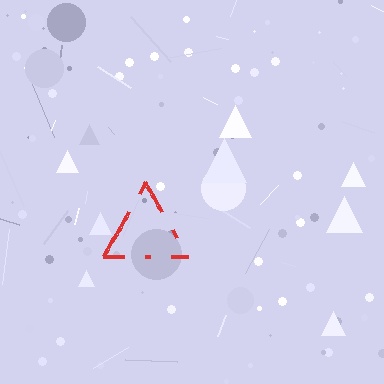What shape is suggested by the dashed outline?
The dashed outline suggests a triangle.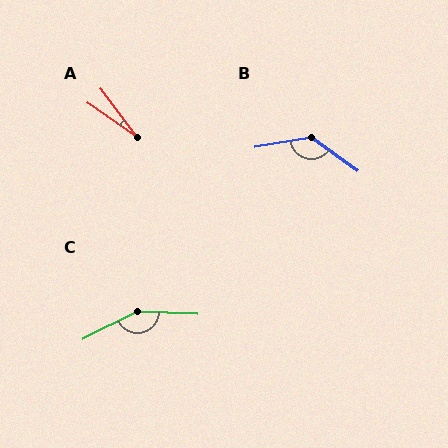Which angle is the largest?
C, at approximately 151 degrees.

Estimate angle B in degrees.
Approximately 135 degrees.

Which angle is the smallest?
A, at approximately 19 degrees.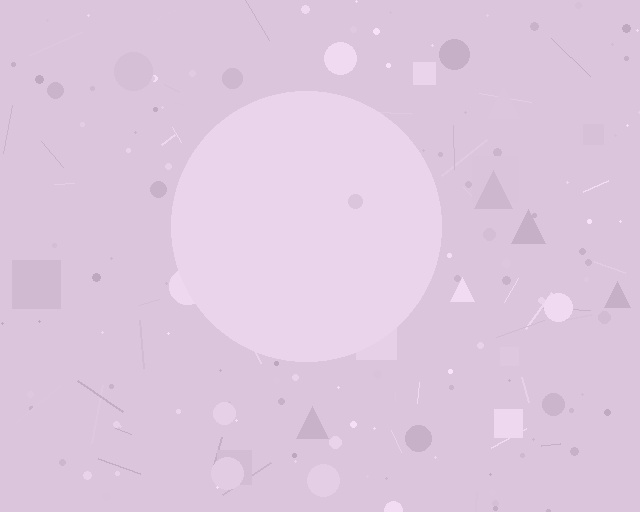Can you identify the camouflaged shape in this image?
The camouflaged shape is a circle.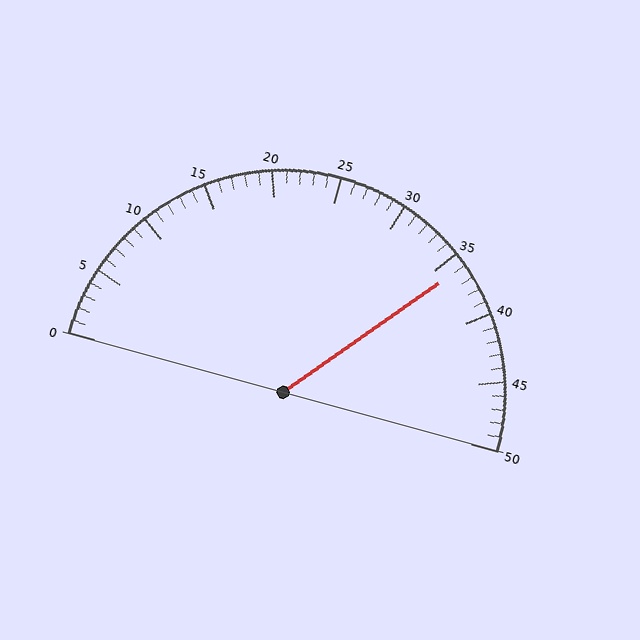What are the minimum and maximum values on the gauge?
The gauge ranges from 0 to 50.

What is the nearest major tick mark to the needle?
The nearest major tick mark is 35.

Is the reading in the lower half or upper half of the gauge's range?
The reading is in the upper half of the range (0 to 50).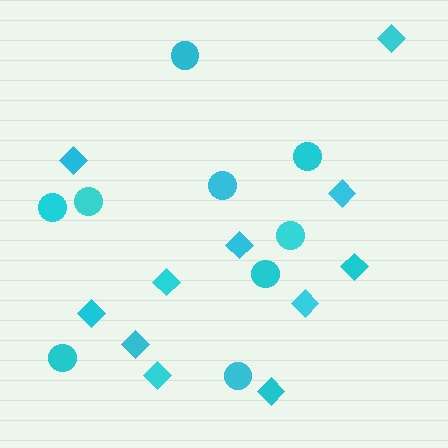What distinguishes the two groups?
There are 2 groups: one group of circles (9) and one group of diamonds (11).